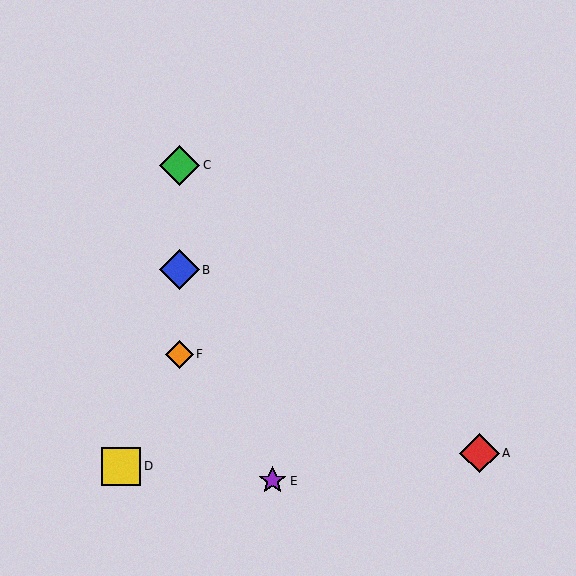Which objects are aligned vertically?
Objects B, C, F are aligned vertically.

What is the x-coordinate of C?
Object C is at x≈179.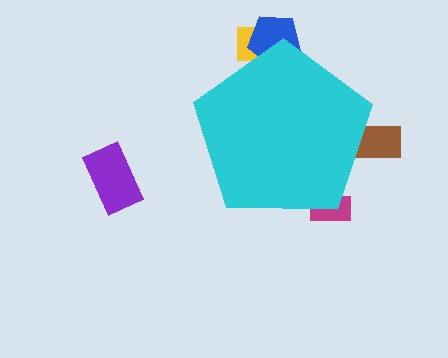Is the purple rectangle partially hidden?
No, the purple rectangle is fully visible.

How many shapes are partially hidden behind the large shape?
4 shapes are partially hidden.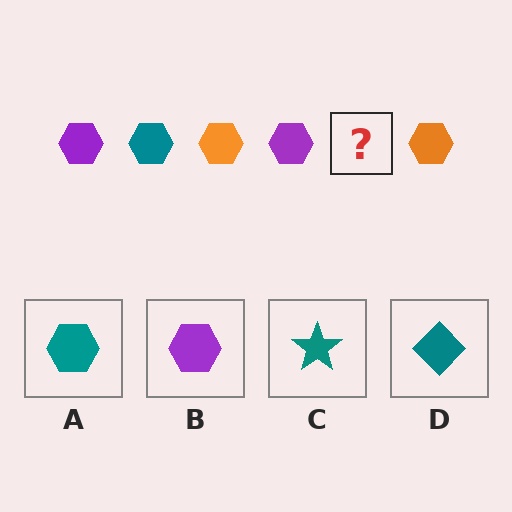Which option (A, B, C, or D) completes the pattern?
A.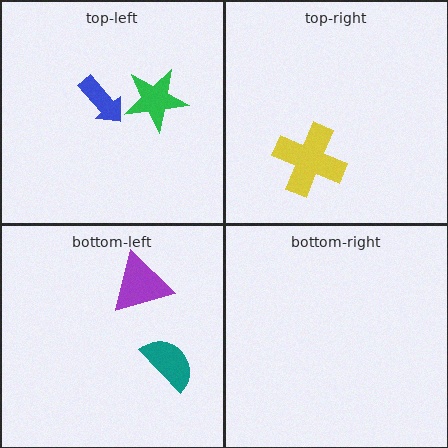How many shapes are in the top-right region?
1.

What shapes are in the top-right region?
The yellow cross.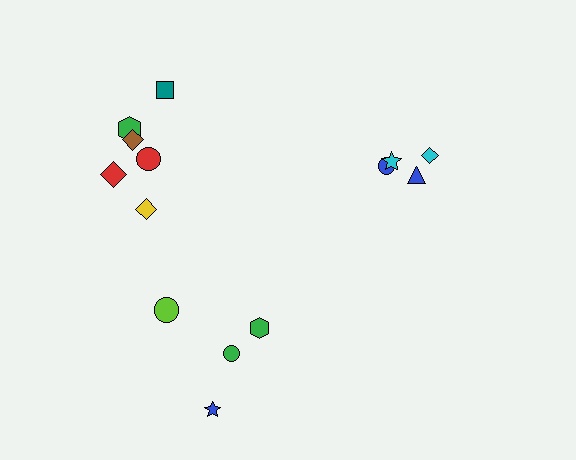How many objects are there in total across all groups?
There are 14 objects.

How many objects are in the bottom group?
There are 4 objects.